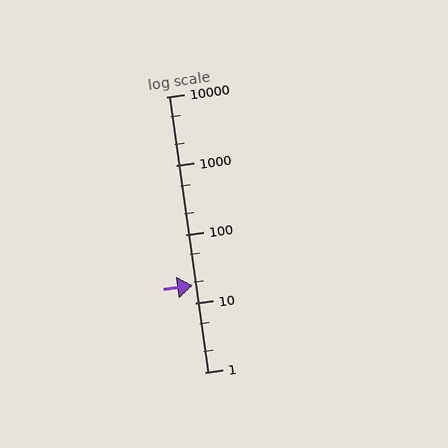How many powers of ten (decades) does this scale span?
The scale spans 4 decades, from 1 to 10000.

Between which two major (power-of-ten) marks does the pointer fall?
The pointer is between 10 and 100.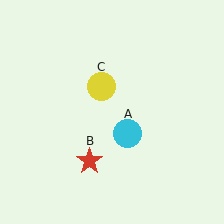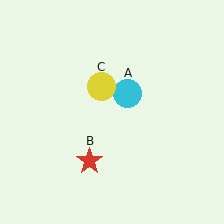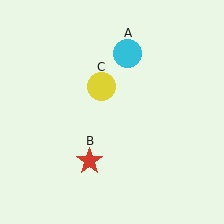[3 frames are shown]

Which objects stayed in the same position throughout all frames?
Red star (object B) and yellow circle (object C) remained stationary.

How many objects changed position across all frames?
1 object changed position: cyan circle (object A).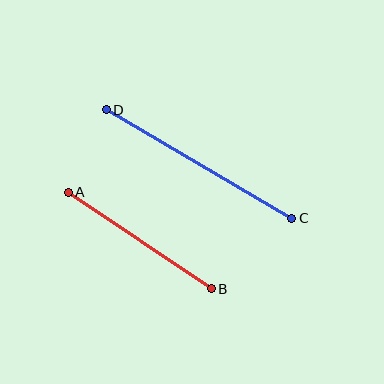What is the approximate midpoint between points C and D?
The midpoint is at approximately (199, 164) pixels.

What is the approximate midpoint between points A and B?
The midpoint is at approximately (140, 241) pixels.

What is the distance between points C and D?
The distance is approximately 215 pixels.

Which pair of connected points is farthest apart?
Points C and D are farthest apart.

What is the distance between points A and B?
The distance is approximately 173 pixels.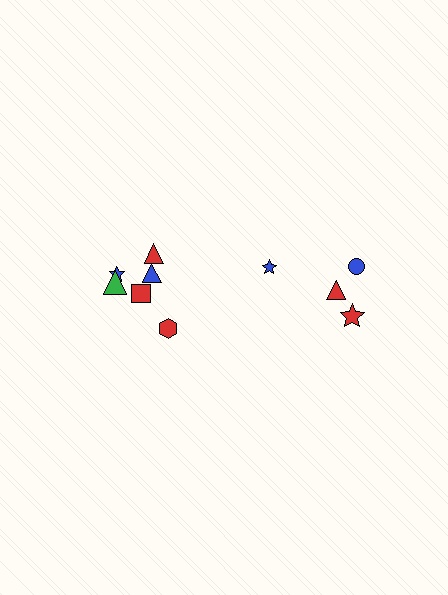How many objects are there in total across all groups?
There are 10 objects.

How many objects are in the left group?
There are 6 objects.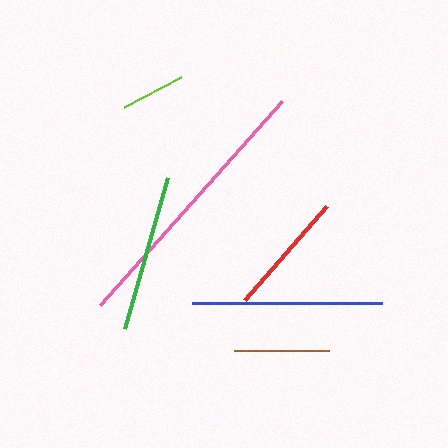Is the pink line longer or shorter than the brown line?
The pink line is longer than the brown line.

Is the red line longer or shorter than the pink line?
The pink line is longer than the red line.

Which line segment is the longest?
The pink line is the longest at approximately 273 pixels.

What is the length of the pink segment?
The pink segment is approximately 273 pixels long.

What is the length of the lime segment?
The lime segment is approximately 64 pixels long.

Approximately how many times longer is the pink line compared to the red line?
The pink line is approximately 2.2 times the length of the red line.